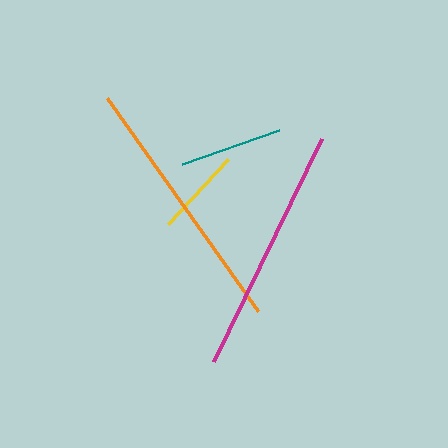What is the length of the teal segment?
The teal segment is approximately 103 pixels long.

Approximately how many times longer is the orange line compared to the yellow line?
The orange line is approximately 2.9 times the length of the yellow line.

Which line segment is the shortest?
The yellow line is the shortest at approximately 89 pixels.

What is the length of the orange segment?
The orange segment is approximately 261 pixels long.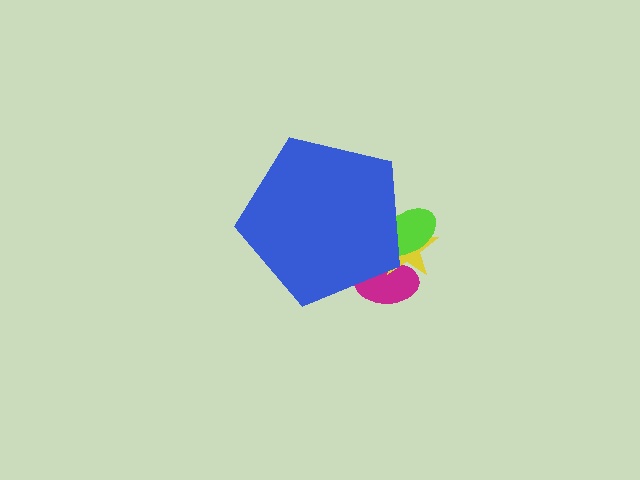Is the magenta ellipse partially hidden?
Yes, the magenta ellipse is partially hidden behind the blue pentagon.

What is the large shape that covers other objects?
A blue pentagon.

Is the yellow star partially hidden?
Yes, the yellow star is partially hidden behind the blue pentagon.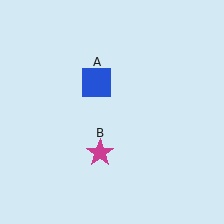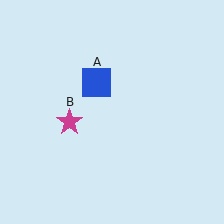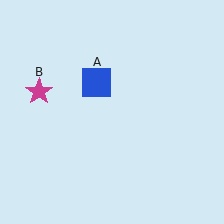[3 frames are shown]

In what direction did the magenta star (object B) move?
The magenta star (object B) moved up and to the left.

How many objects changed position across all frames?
1 object changed position: magenta star (object B).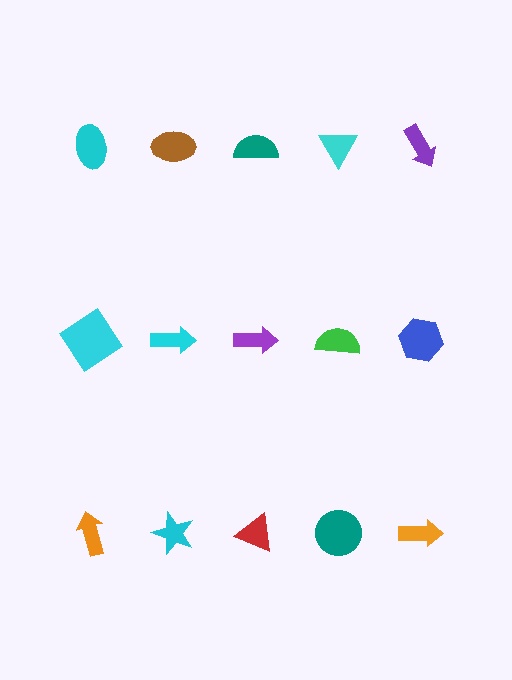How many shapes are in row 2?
5 shapes.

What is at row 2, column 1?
A cyan diamond.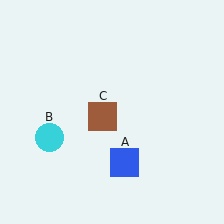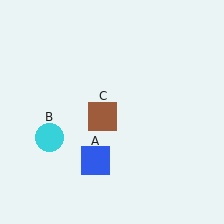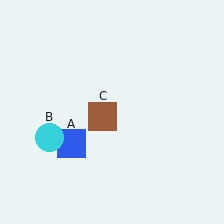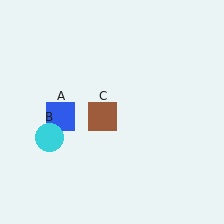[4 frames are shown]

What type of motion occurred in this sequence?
The blue square (object A) rotated clockwise around the center of the scene.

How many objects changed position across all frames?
1 object changed position: blue square (object A).